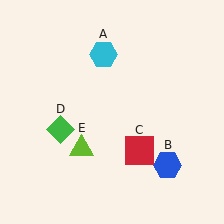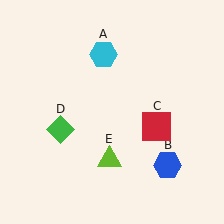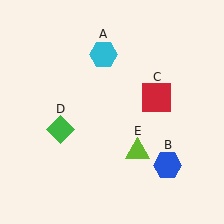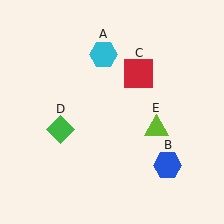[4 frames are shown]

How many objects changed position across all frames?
2 objects changed position: red square (object C), lime triangle (object E).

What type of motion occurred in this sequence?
The red square (object C), lime triangle (object E) rotated counterclockwise around the center of the scene.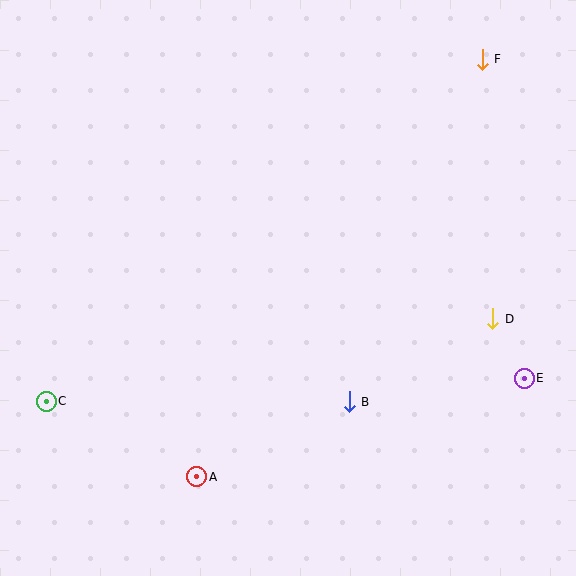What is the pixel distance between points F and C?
The distance between F and C is 554 pixels.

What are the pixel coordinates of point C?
Point C is at (46, 401).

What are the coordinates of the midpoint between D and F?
The midpoint between D and F is at (488, 189).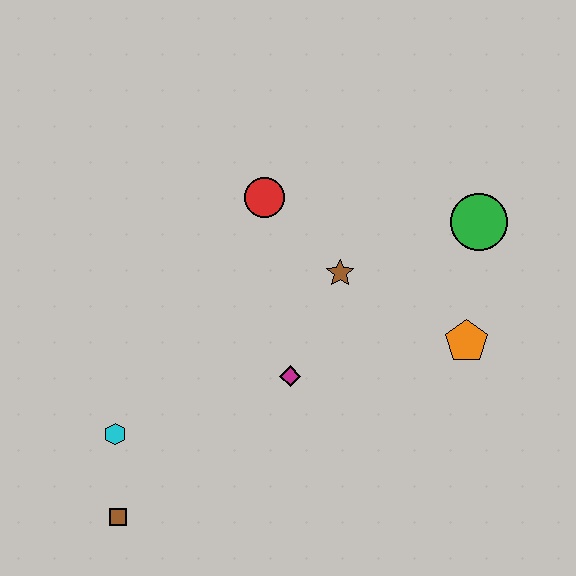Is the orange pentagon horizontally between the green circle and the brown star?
Yes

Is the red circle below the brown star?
No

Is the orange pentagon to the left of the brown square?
No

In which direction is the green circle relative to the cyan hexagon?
The green circle is to the right of the cyan hexagon.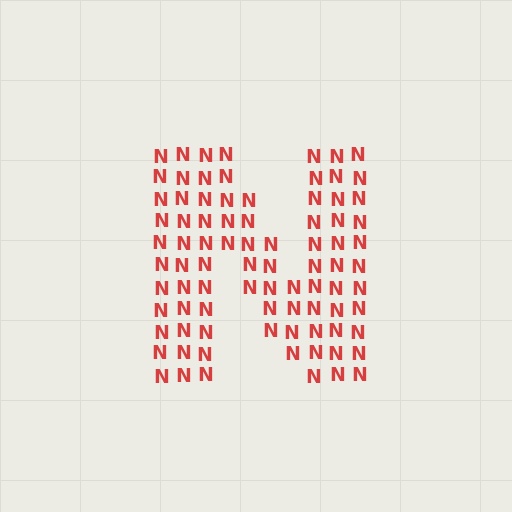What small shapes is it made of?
It is made of small letter N's.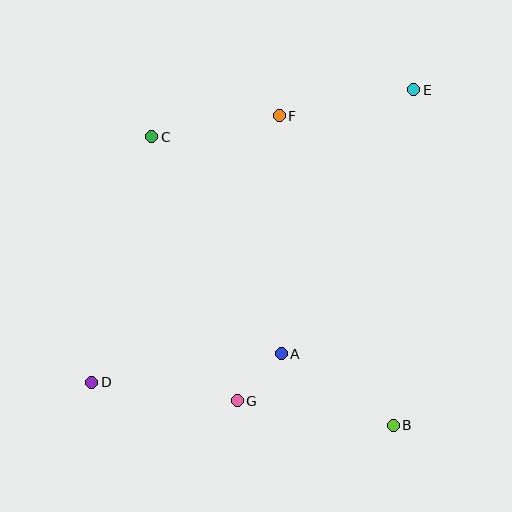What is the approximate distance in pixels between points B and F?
The distance between B and F is approximately 330 pixels.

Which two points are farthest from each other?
Points D and E are farthest from each other.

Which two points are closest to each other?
Points A and G are closest to each other.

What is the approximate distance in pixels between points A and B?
The distance between A and B is approximately 133 pixels.